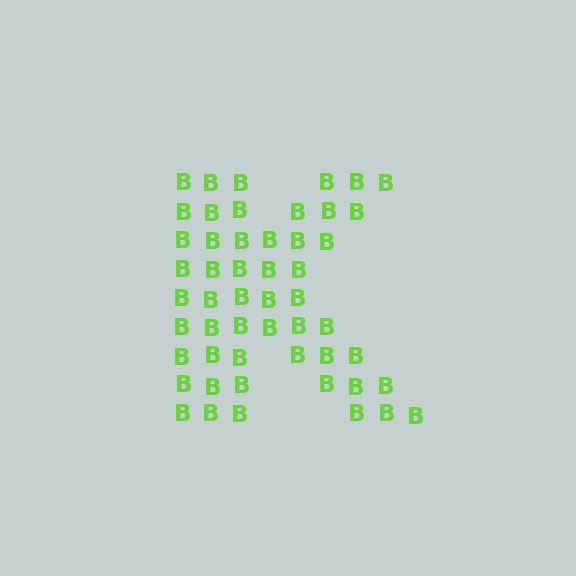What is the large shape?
The large shape is the letter K.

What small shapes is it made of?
It is made of small letter B's.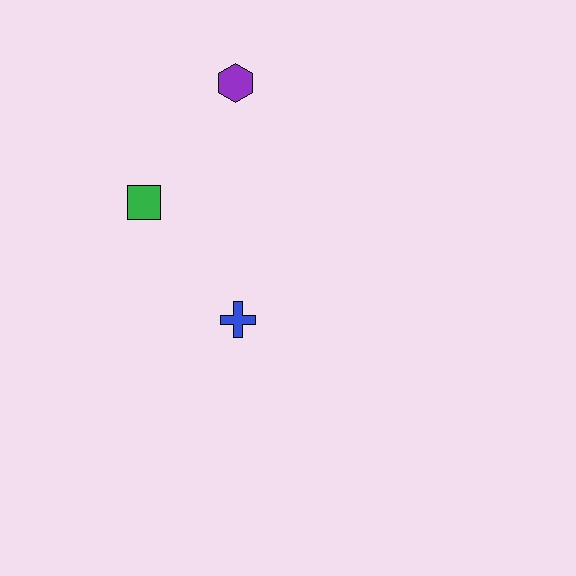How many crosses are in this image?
There is 1 cross.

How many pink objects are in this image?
There are no pink objects.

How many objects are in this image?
There are 3 objects.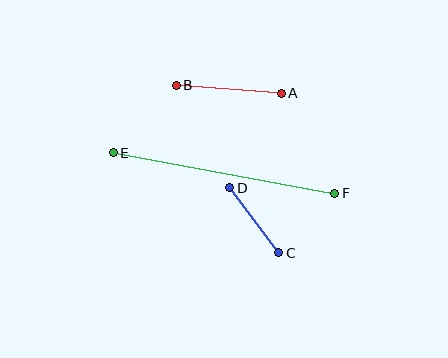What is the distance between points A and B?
The distance is approximately 105 pixels.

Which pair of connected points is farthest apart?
Points E and F are farthest apart.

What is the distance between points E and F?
The distance is approximately 225 pixels.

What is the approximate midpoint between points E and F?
The midpoint is at approximately (224, 173) pixels.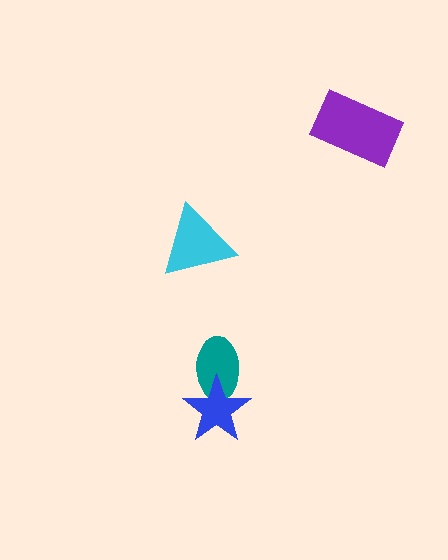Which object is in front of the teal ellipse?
The blue star is in front of the teal ellipse.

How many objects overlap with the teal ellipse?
1 object overlaps with the teal ellipse.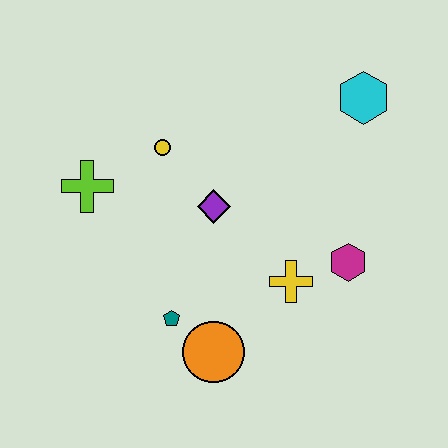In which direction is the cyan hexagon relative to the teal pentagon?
The cyan hexagon is above the teal pentagon.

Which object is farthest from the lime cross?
The cyan hexagon is farthest from the lime cross.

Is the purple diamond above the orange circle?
Yes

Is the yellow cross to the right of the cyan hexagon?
No